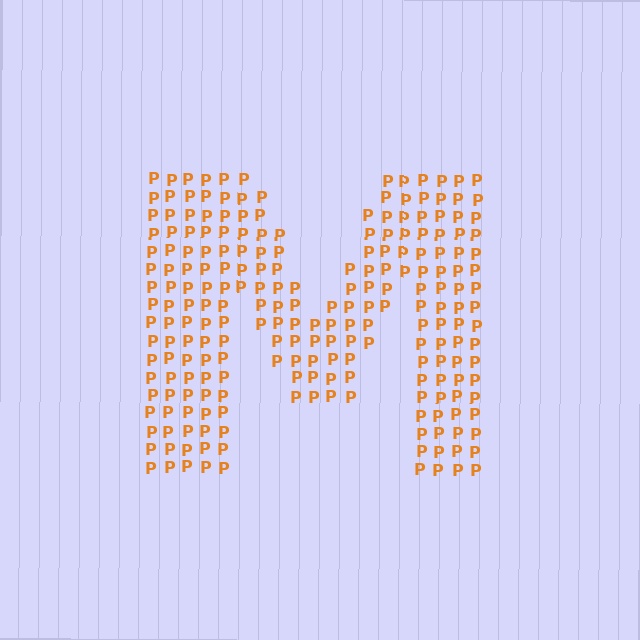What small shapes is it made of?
It is made of small letter P's.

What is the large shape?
The large shape is the letter M.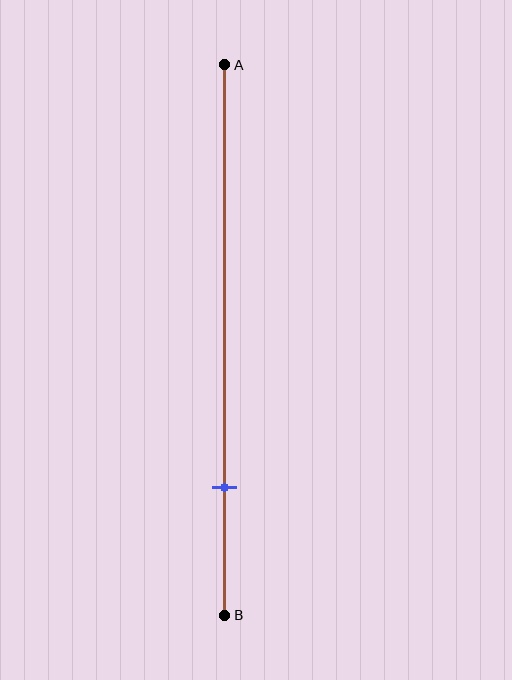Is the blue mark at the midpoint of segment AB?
No, the mark is at about 75% from A, not at the 50% midpoint.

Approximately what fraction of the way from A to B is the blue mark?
The blue mark is approximately 75% of the way from A to B.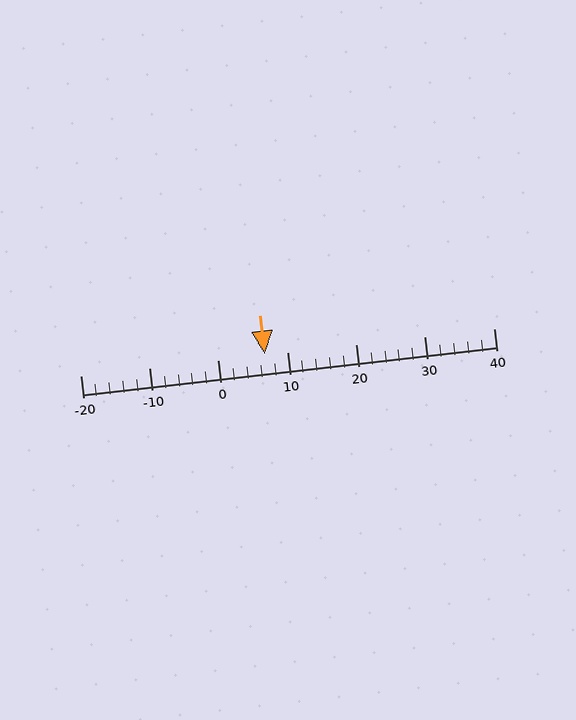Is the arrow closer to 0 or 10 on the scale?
The arrow is closer to 10.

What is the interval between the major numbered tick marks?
The major tick marks are spaced 10 units apart.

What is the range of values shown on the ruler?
The ruler shows values from -20 to 40.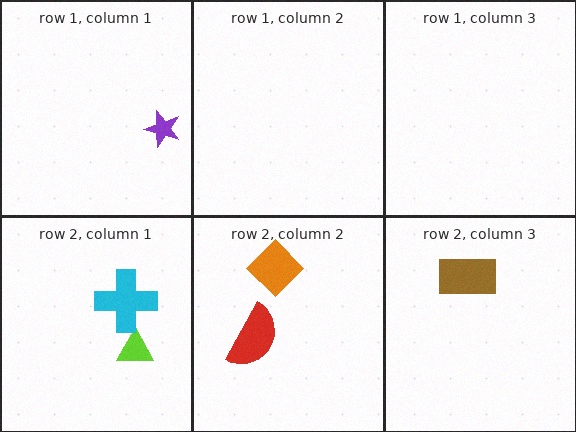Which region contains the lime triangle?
The row 2, column 1 region.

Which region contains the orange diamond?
The row 2, column 2 region.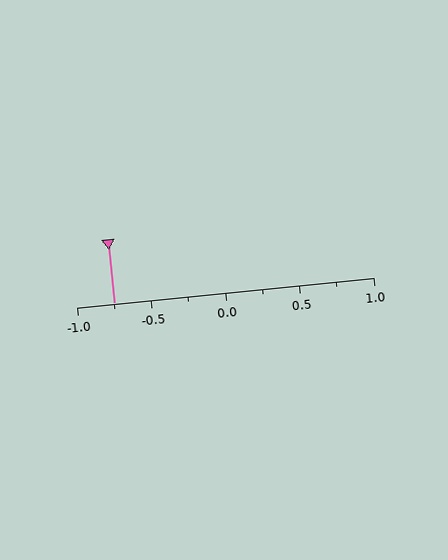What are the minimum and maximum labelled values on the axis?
The axis runs from -1.0 to 1.0.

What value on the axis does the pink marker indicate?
The marker indicates approximately -0.75.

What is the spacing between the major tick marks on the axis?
The major ticks are spaced 0.5 apart.